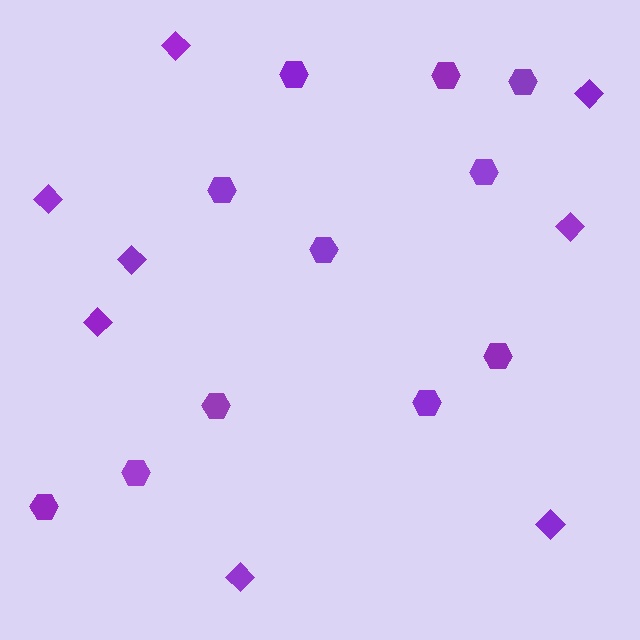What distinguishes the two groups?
There are 2 groups: one group of hexagons (11) and one group of diamonds (8).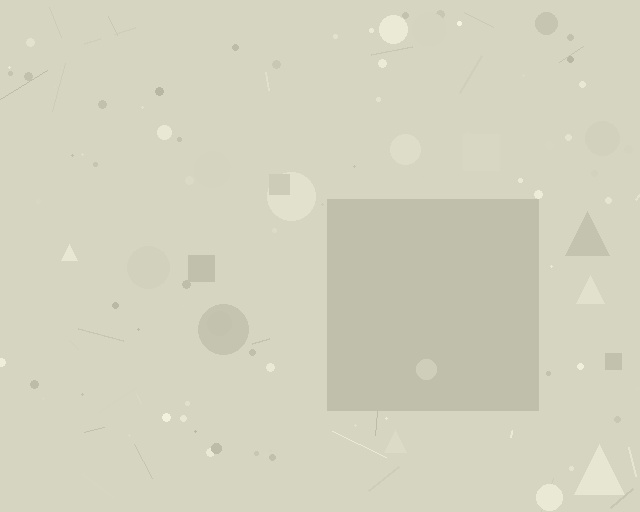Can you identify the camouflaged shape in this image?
The camouflaged shape is a square.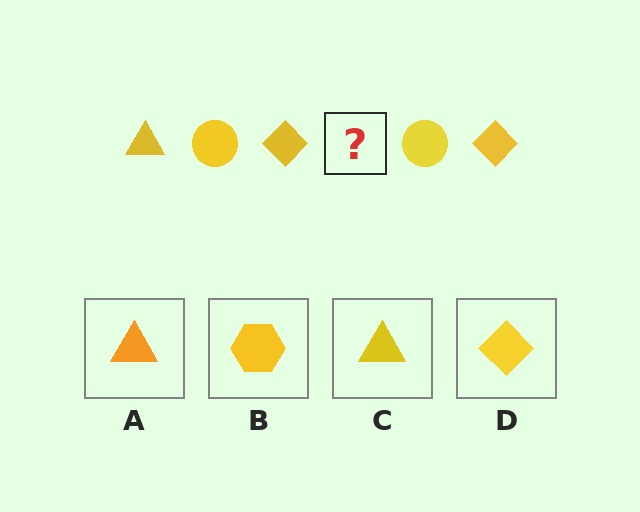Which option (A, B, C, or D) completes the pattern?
C.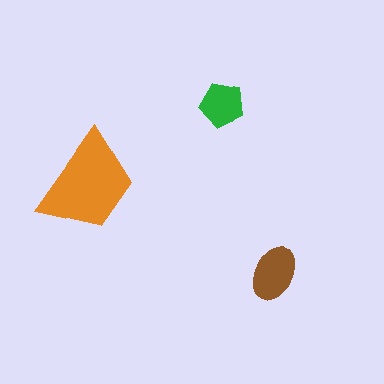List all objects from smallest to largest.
The green pentagon, the brown ellipse, the orange trapezoid.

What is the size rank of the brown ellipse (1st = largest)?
2nd.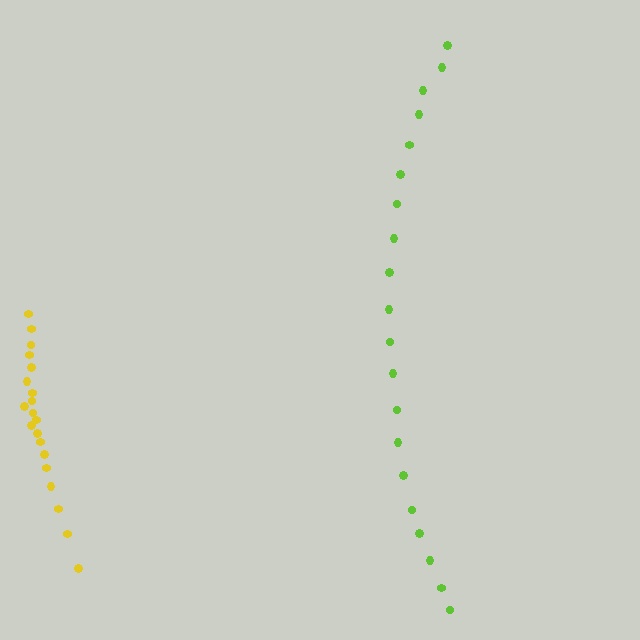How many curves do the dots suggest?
There are 2 distinct paths.